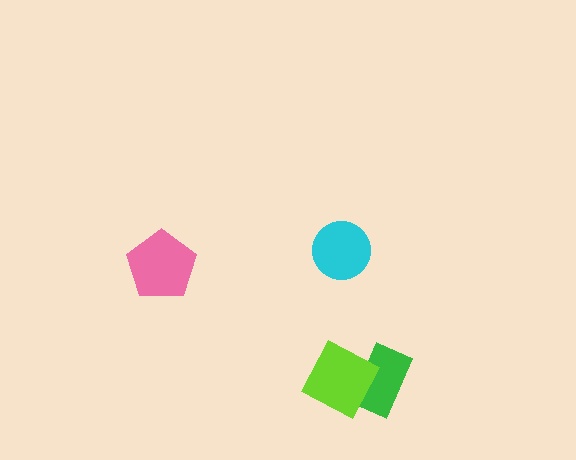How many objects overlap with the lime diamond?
1 object overlaps with the lime diamond.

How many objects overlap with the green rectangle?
1 object overlaps with the green rectangle.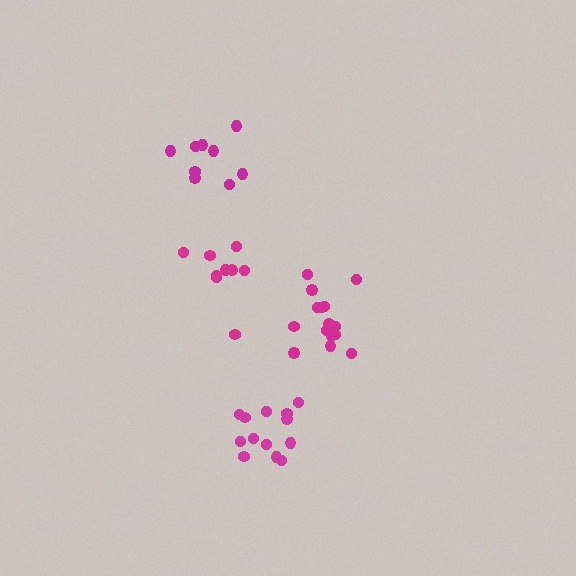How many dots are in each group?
Group 1: 13 dots, Group 2: 15 dots, Group 3: 9 dots, Group 4: 9 dots (46 total).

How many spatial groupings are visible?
There are 4 spatial groupings.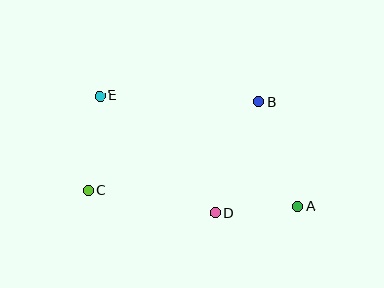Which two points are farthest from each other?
Points A and E are farthest from each other.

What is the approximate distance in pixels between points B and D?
The distance between B and D is approximately 120 pixels.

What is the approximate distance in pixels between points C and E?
The distance between C and E is approximately 95 pixels.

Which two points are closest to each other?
Points A and D are closest to each other.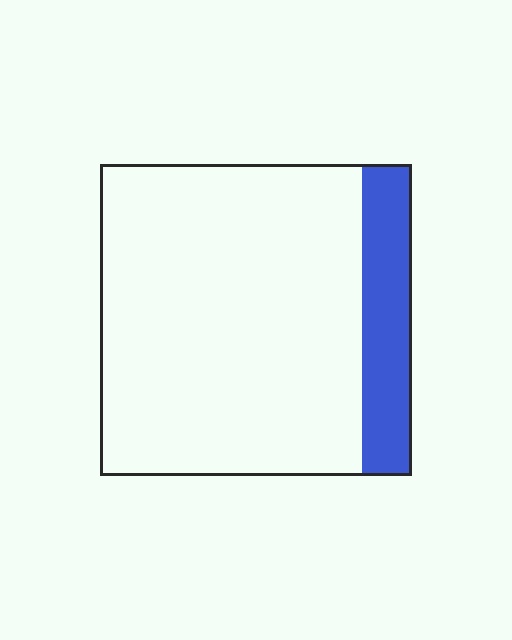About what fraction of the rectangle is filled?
About one sixth (1/6).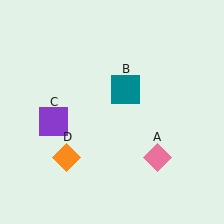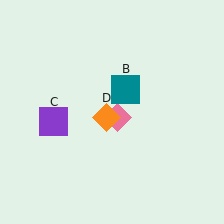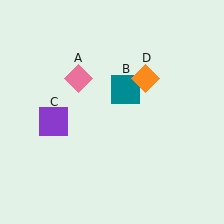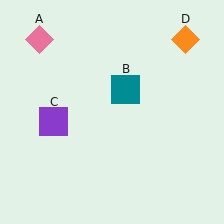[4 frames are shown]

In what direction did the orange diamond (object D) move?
The orange diamond (object D) moved up and to the right.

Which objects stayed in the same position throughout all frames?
Teal square (object B) and purple square (object C) remained stationary.